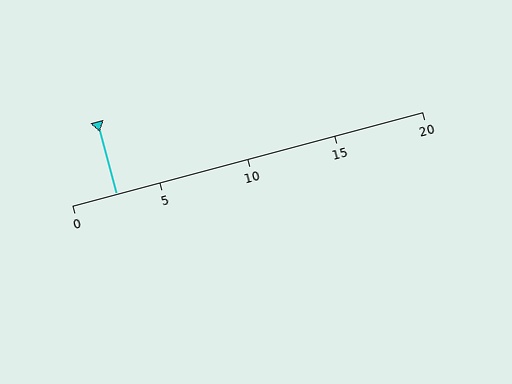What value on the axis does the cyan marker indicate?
The marker indicates approximately 2.5.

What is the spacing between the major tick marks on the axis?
The major ticks are spaced 5 apart.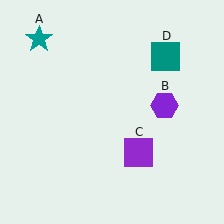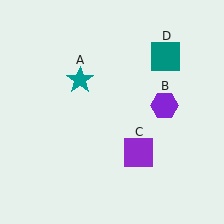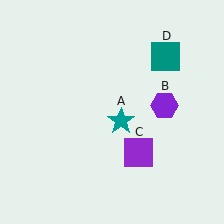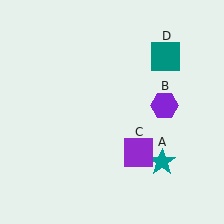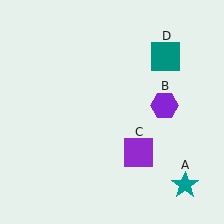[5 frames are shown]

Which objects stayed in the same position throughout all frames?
Purple hexagon (object B) and purple square (object C) and teal square (object D) remained stationary.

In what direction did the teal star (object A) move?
The teal star (object A) moved down and to the right.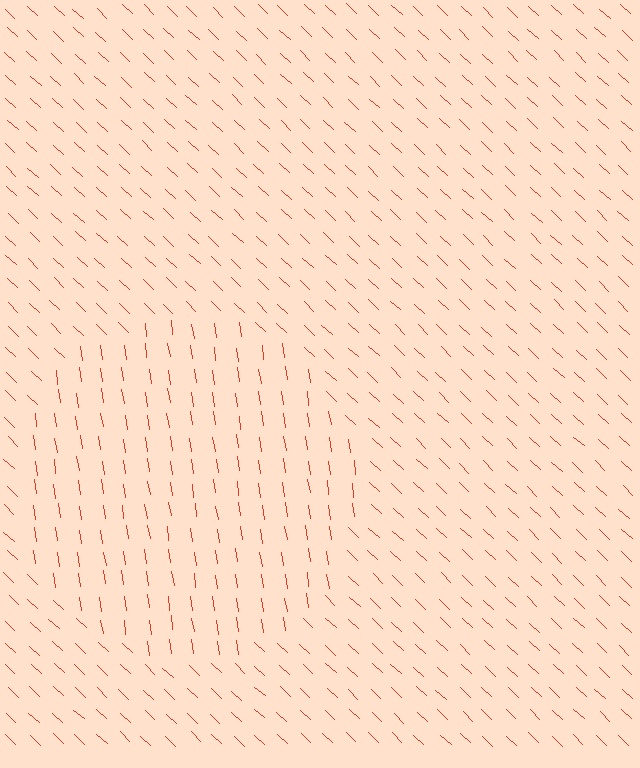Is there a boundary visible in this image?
Yes, there is a texture boundary formed by a change in line orientation.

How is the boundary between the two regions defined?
The boundary is defined purely by a change in line orientation (approximately 38 degrees difference). All lines are the same color and thickness.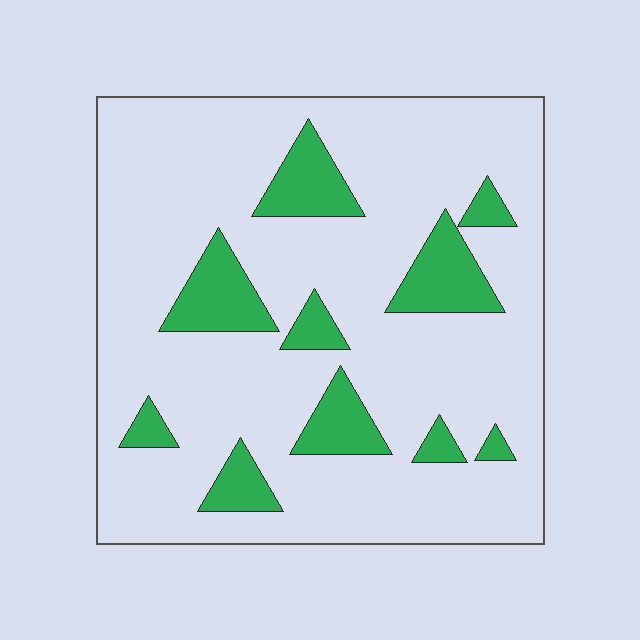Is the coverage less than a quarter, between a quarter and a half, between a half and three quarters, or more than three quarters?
Less than a quarter.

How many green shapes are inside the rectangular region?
10.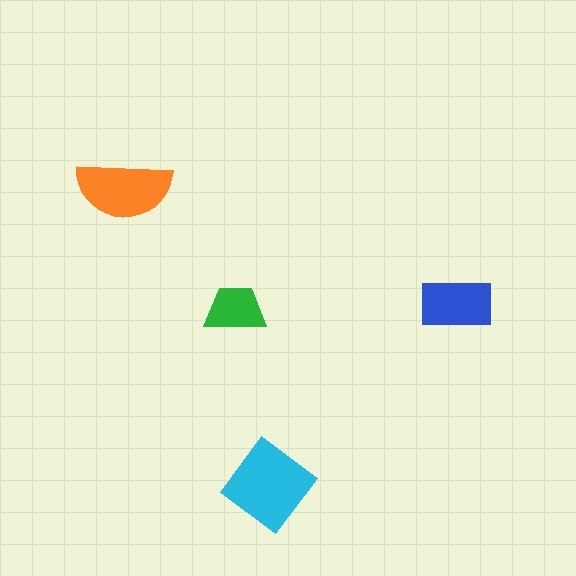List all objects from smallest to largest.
The green trapezoid, the blue rectangle, the orange semicircle, the cyan diamond.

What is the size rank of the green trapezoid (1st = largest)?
4th.